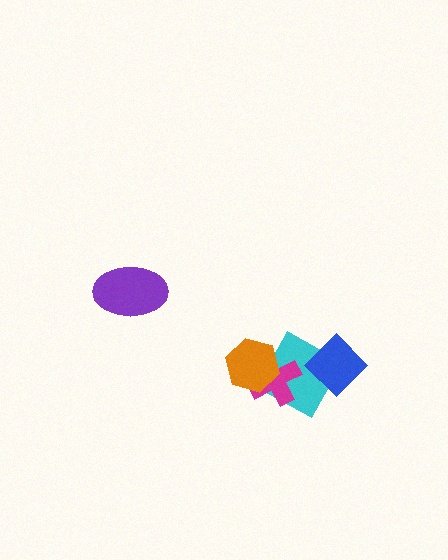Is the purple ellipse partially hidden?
No, no other shape covers it.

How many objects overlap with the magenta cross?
2 objects overlap with the magenta cross.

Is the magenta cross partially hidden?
Yes, it is partially covered by another shape.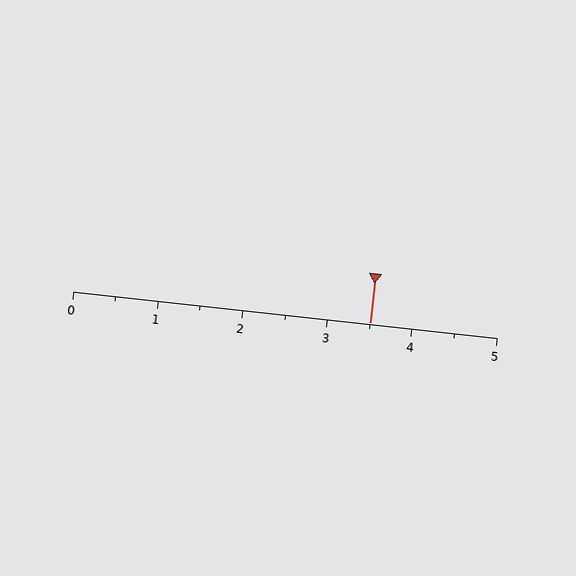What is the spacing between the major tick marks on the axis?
The major ticks are spaced 1 apart.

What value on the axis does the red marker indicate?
The marker indicates approximately 3.5.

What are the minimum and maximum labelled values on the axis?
The axis runs from 0 to 5.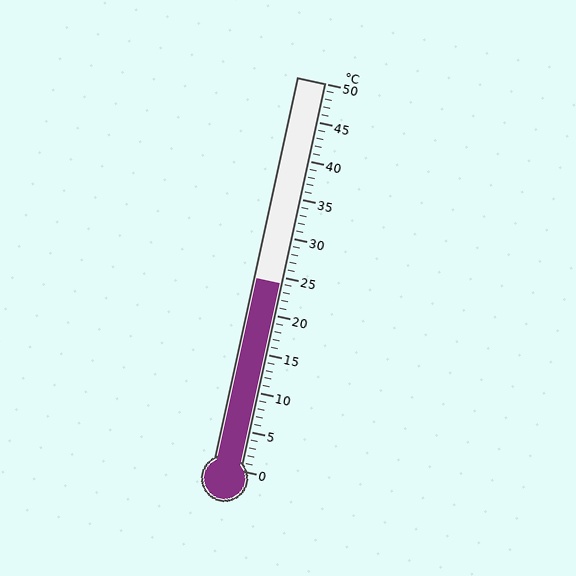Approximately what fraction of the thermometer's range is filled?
The thermometer is filled to approximately 50% of its range.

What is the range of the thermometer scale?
The thermometer scale ranges from 0°C to 50°C.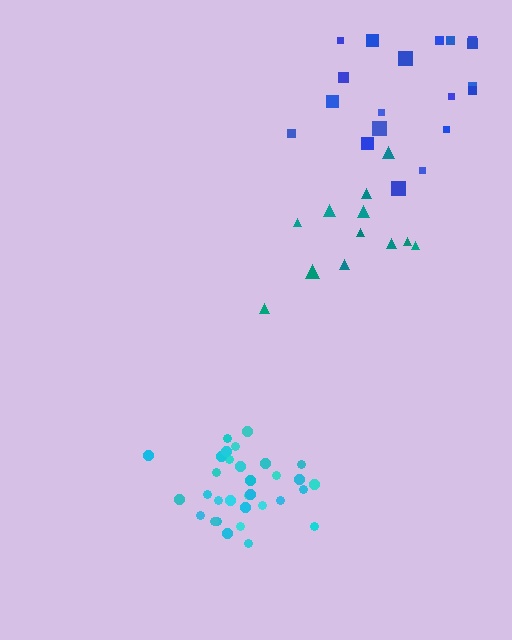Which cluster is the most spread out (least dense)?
Blue.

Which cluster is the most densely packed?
Cyan.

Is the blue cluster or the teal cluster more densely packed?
Teal.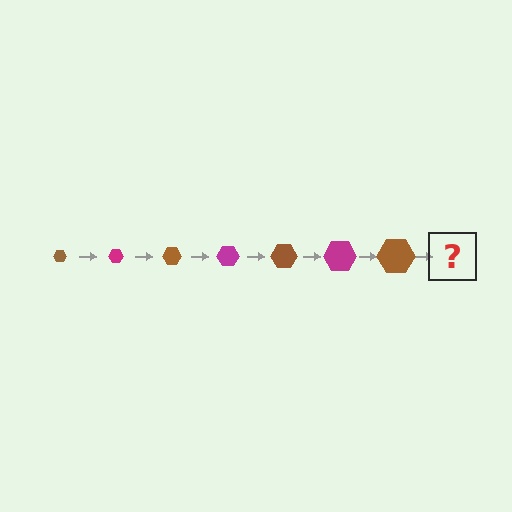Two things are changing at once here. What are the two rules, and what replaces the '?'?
The two rules are that the hexagon grows larger each step and the color cycles through brown and magenta. The '?' should be a magenta hexagon, larger than the previous one.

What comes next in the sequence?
The next element should be a magenta hexagon, larger than the previous one.